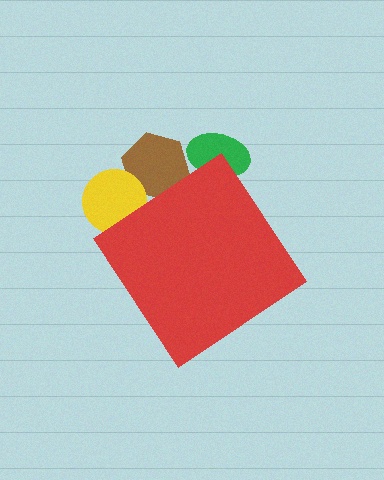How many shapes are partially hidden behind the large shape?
3 shapes are partially hidden.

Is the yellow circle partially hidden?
Yes, the yellow circle is partially hidden behind the red diamond.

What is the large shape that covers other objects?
A red diamond.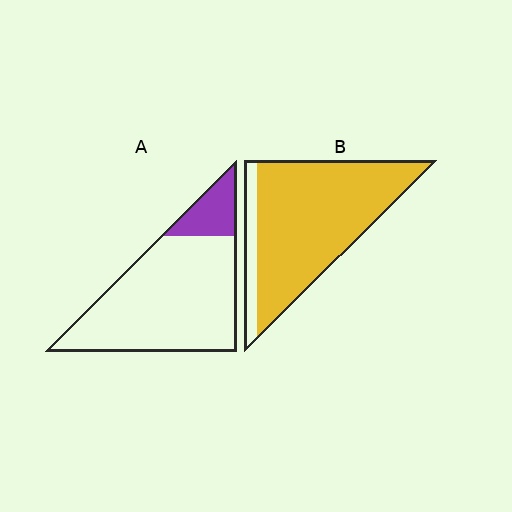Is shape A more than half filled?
No.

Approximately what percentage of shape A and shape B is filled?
A is approximately 15% and B is approximately 85%.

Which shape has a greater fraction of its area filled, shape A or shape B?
Shape B.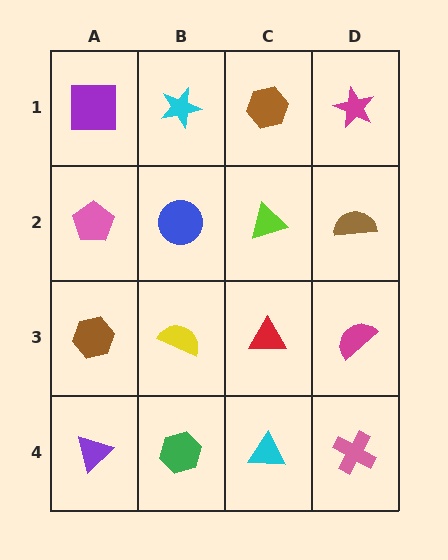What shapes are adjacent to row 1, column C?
A lime triangle (row 2, column C), a cyan star (row 1, column B), a magenta star (row 1, column D).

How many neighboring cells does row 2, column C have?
4.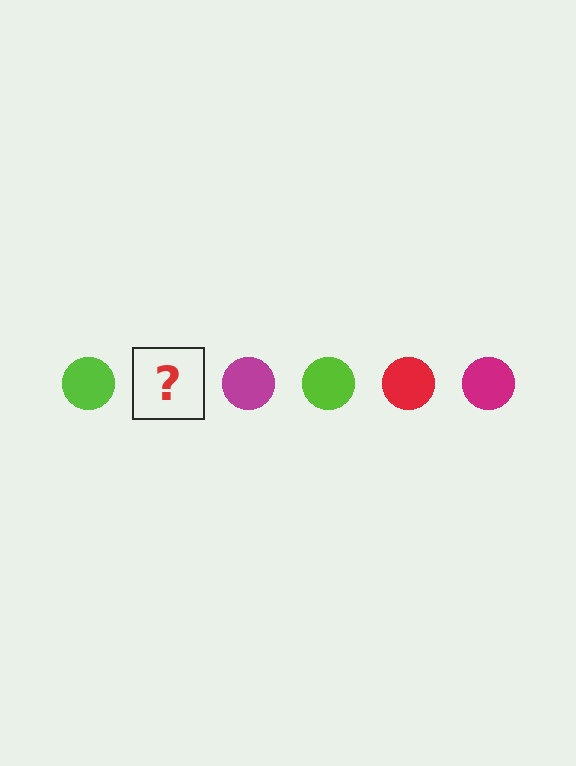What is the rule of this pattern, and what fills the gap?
The rule is that the pattern cycles through lime, red, magenta circles. The gap should be filled with a red circle.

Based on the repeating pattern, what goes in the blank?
The blank should be a red circle.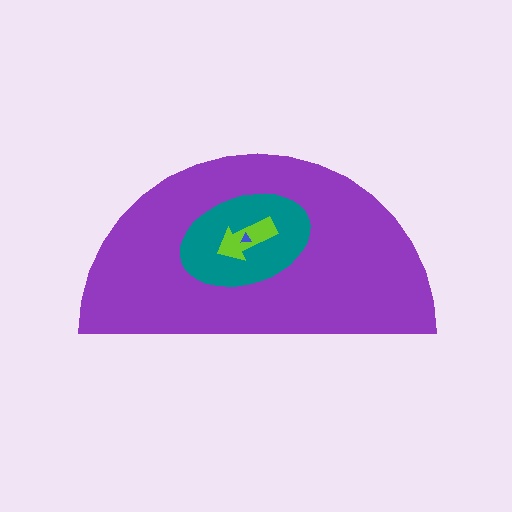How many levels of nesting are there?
4.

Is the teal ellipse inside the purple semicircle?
Yes.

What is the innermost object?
The blue triangle.